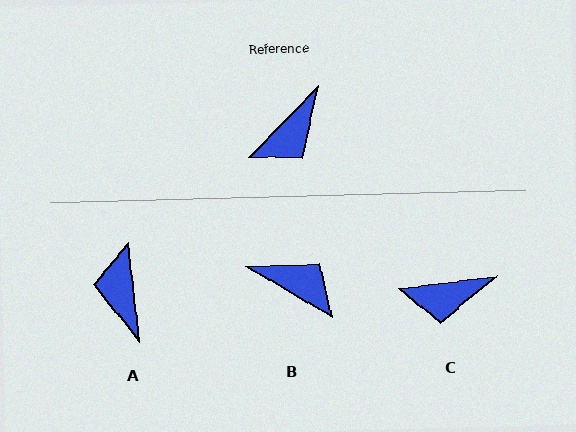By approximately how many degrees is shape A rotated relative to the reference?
Approximately 129 degrees clockwise.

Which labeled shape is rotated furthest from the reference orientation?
A, about 129 degrees away.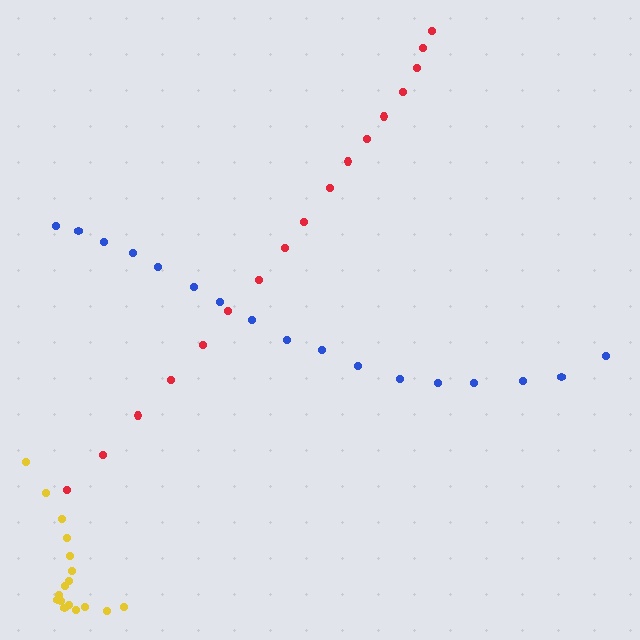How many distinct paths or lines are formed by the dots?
There are 3 distinct paths.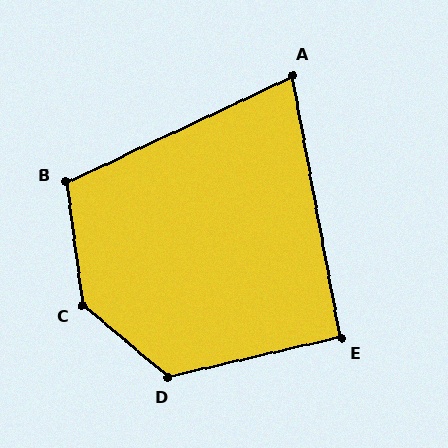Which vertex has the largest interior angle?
C, at approximately 137 degrees.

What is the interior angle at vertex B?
Approximately 108 degrees (obtuse).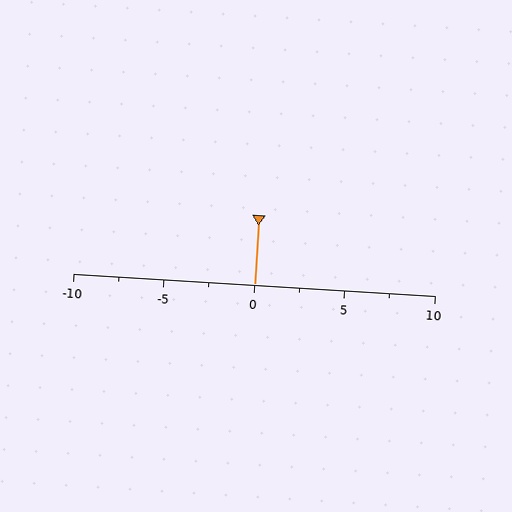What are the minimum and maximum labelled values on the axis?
The axis runs from -10 to 10.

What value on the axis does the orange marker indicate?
The marker indicates approximately 0.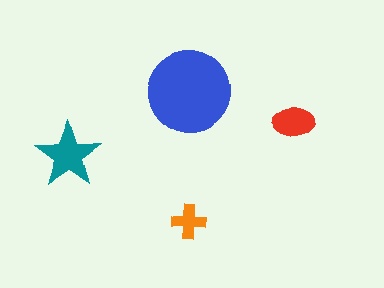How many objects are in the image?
There are 4 objects in the image.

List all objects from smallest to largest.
The orange cross, the red ellipse, the teal star, the blue circle.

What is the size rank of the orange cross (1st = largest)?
4th.